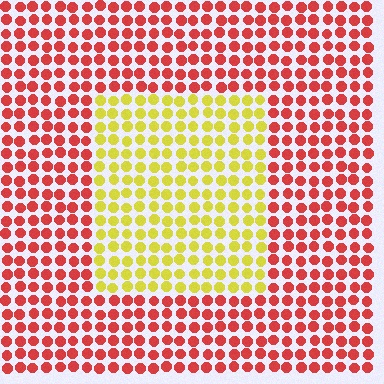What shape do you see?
I see a rectangle.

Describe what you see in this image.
The image is filled with small red elements in a uniform arrangement. A rectangle-shaped region is visible where the elements are tinted to a slightly different hue, forming a subtle color boundary.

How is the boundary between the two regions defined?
The boundary is defined purely by a slight shift in hue (about 63 degrees). Spacing, size, and orientation are identical on both sides.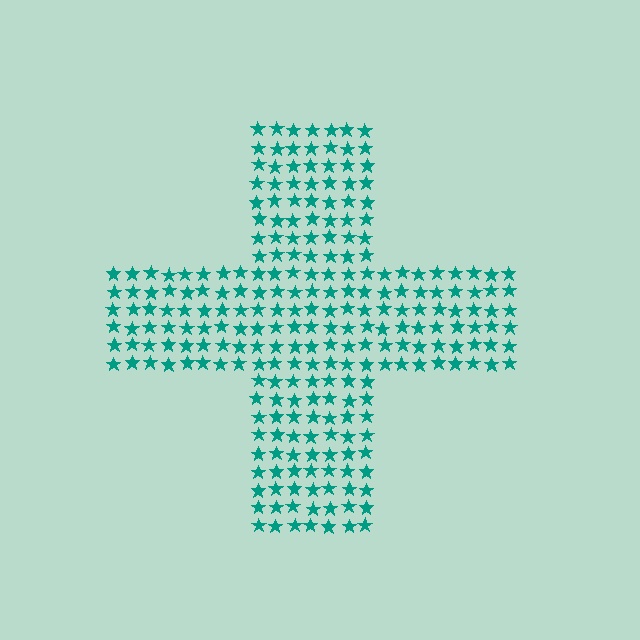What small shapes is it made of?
It is made of small stars.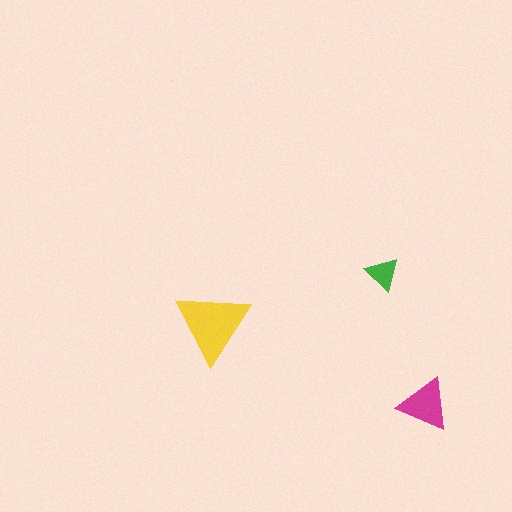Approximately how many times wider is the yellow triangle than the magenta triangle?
About 1.5 times wider.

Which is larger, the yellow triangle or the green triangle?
The yellow one.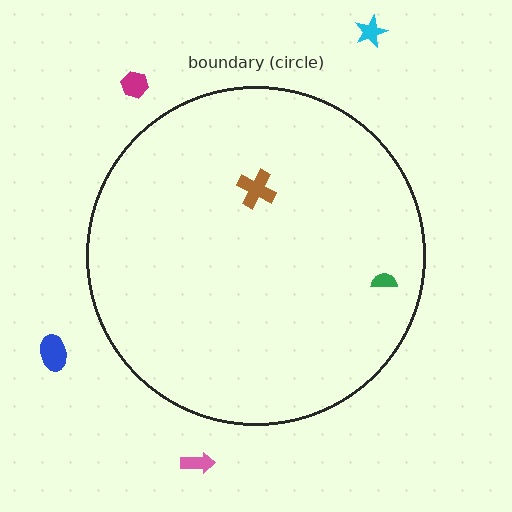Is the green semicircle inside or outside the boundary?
Inside.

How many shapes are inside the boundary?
2 inside, 4 outside.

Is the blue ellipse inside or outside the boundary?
Outside.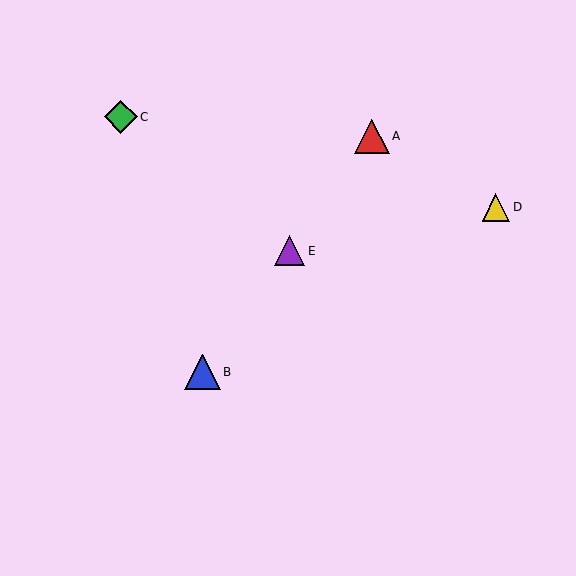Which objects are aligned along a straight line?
Objects A, B, E are aligned along a straight line.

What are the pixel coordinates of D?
Object D is at (496, 207).